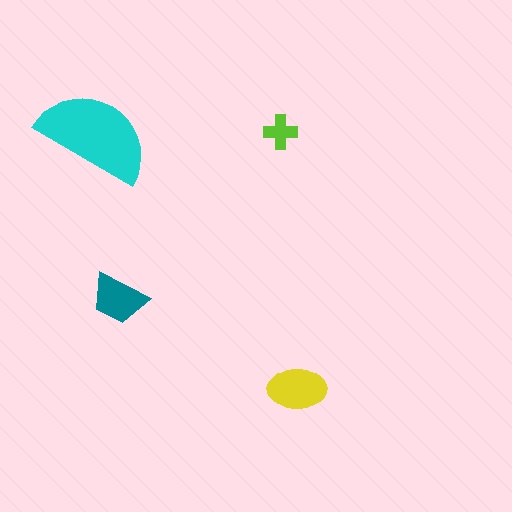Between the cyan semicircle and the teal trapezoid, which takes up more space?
The cyan semicircle.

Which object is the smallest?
The lime cross.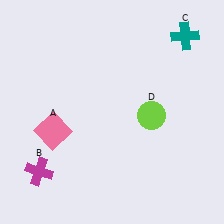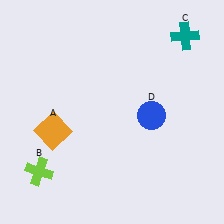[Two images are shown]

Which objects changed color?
A changed from pink to orange. B changed from magenta to lime. D changed from lime to blue.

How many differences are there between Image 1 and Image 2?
There are 3 differences between the two images.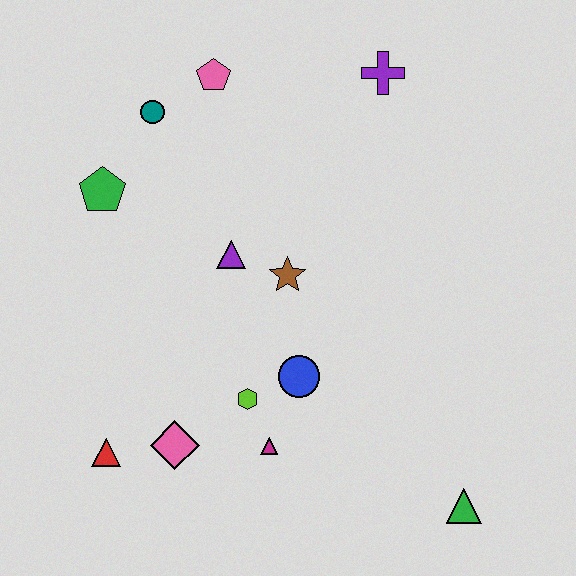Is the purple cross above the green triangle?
Yes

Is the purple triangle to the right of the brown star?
No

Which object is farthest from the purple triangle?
The green triangle is farthest from the purple triangle.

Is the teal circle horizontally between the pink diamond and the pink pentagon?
No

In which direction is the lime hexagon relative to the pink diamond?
The lime hexagon is to the right of the pink diamond.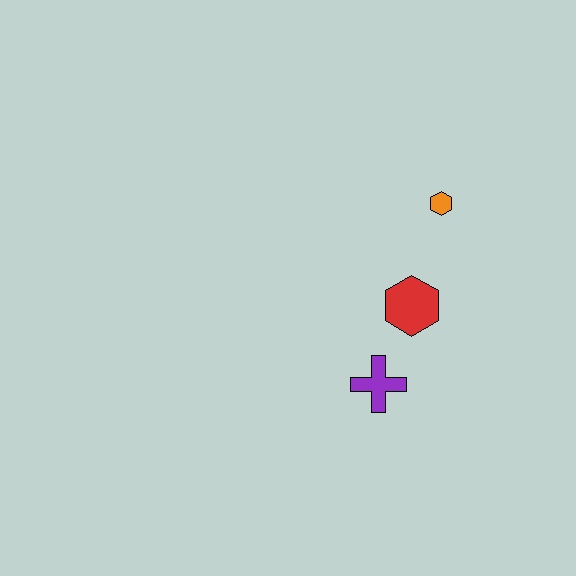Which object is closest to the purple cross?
The red hexagon is closest to the purple cross.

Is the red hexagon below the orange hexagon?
Yes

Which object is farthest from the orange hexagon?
The purple cross is farthest from the orange hexagon.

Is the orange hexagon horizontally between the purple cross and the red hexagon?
No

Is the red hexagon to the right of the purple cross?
Yes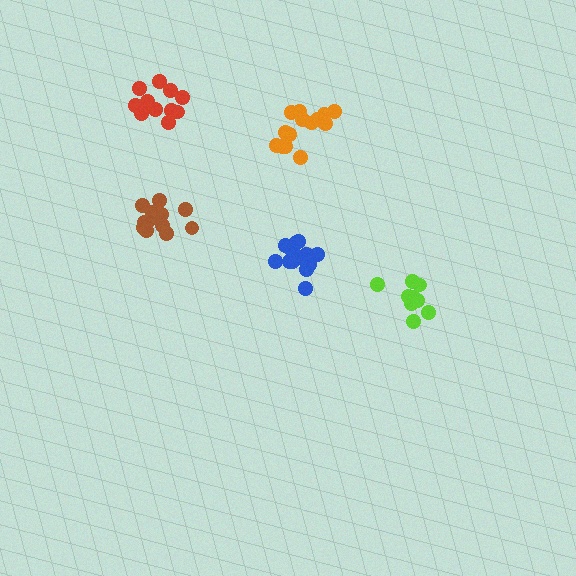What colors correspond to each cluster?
The clusters are colored: orange, brown, lime, red, blue.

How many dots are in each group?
Group 1: 14 dots, Group 2: 13 dots, Group 3: 11 dots, Group 4: 11 dots, Group 5: 16 dots (65 total).